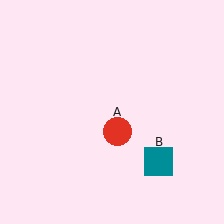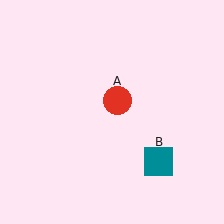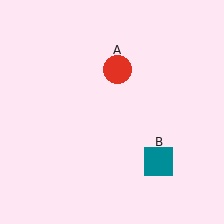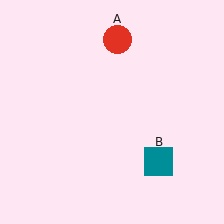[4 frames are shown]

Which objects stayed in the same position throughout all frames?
Teal square (object B) remained stationary.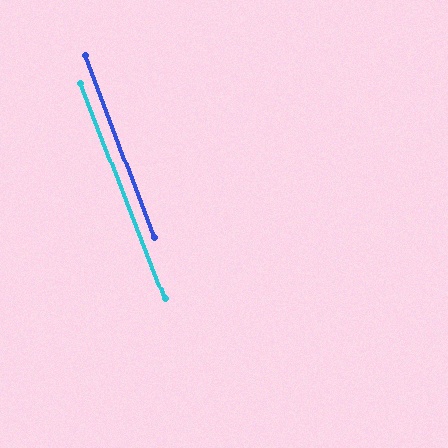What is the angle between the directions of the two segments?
Approximately 1 degree.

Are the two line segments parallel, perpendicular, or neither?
Parallel — their directions differ by only 0.5°.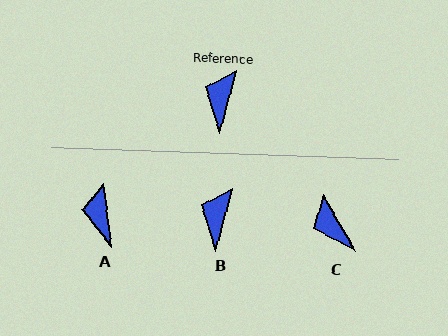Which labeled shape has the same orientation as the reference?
B.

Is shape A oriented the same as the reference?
No, it is off by about 22 degrees.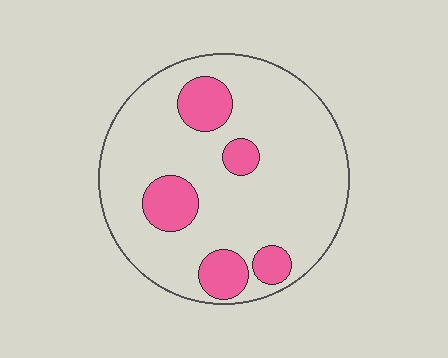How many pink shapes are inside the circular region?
5.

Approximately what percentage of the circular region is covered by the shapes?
Approximately 20%.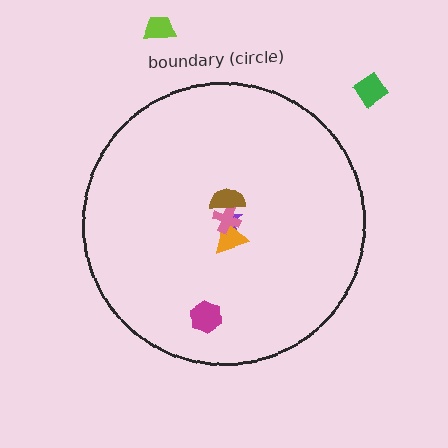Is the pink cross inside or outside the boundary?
Inside.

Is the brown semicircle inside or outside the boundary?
Inside.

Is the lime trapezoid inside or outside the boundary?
Outside.